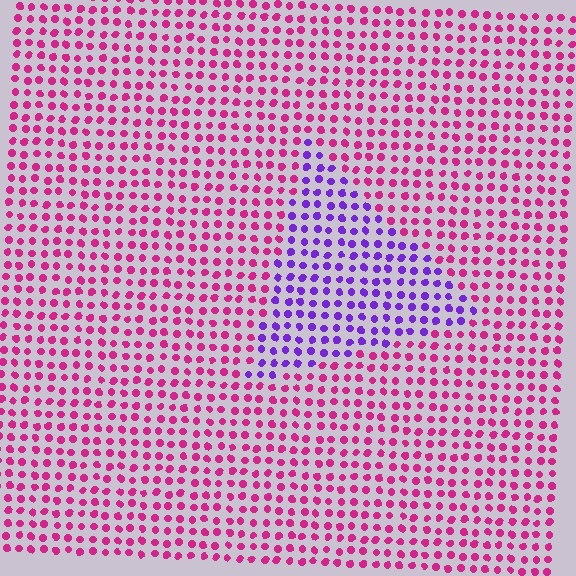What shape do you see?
I see a triangle.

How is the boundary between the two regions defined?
The boundary is defined purely by a slight shift in hue (about 56 degrees). Spacing, size, and orientation are identical on both sides.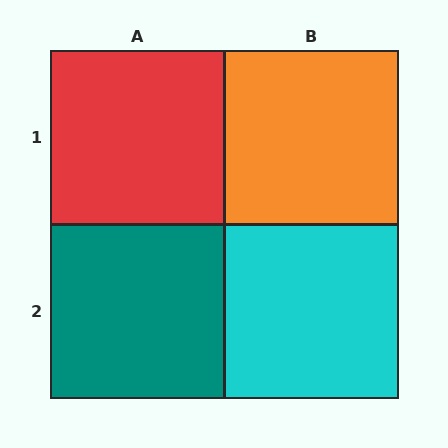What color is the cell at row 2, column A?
Teal.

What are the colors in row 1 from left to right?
Red, orange.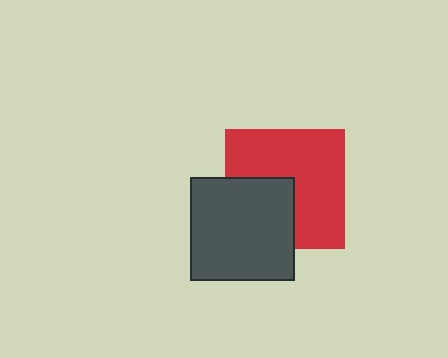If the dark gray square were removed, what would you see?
You would see the complete red square.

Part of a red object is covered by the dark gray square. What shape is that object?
It is a square.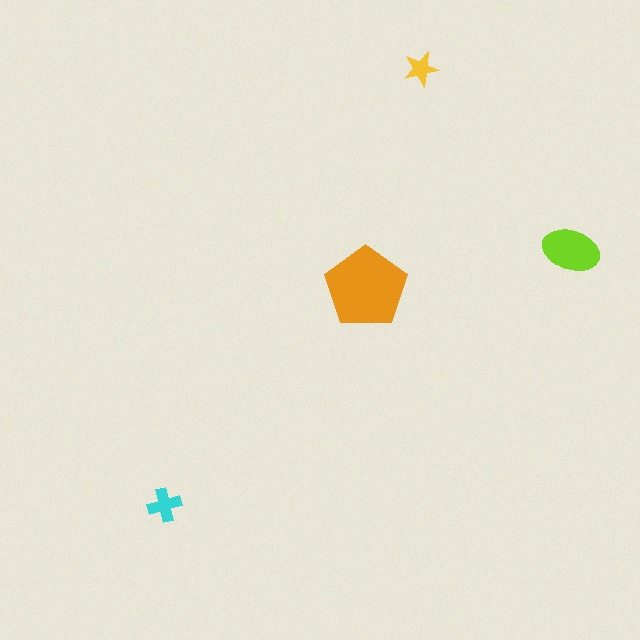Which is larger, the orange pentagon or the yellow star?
The orange pentagon.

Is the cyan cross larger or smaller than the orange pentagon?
Smaller.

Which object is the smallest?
The yellow star.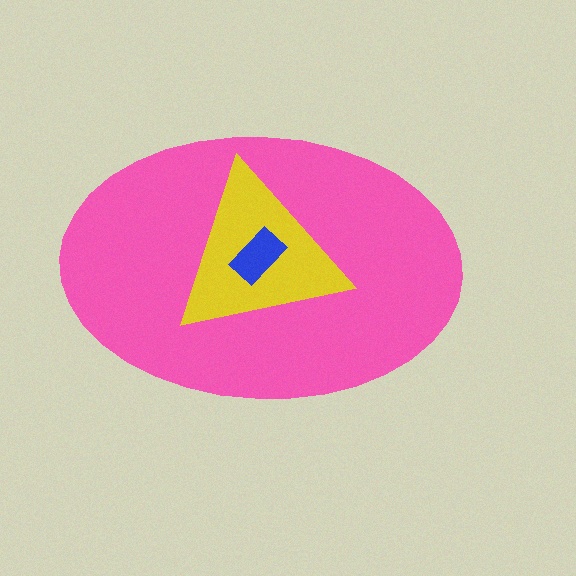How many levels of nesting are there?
3.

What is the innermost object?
The blue rectangle.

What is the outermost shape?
The pink ellipse.